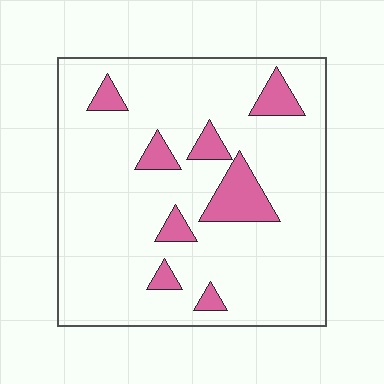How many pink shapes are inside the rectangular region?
8.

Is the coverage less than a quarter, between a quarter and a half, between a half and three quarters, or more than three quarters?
Less than a quarter.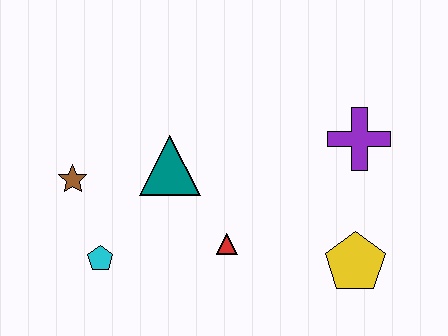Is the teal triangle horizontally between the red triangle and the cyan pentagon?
Yes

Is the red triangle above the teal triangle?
No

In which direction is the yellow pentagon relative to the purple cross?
The yellow pentagon is below the purple cross.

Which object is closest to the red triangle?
The teal triangle is closest to the red triangle.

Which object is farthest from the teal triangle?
The yellow pentagon is farthest from the teal triangle.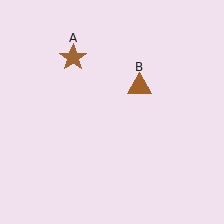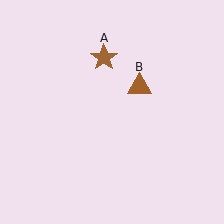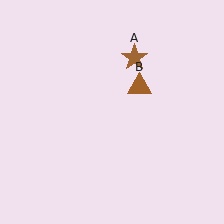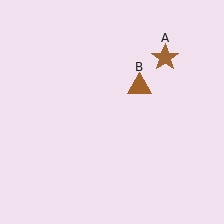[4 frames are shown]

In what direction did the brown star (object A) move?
The brown star (object A) moved right.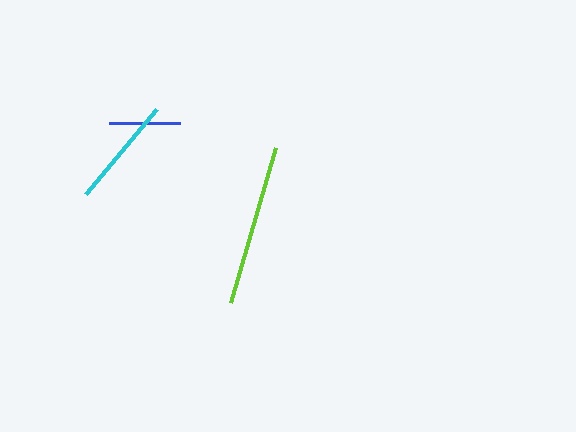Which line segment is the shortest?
The blue line is the shortest at approximately 72 pixels.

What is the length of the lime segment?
The lime segment is approximately 162 pixels long.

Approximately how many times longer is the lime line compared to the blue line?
The lime line is approximately 2.3 times the length of the blue line.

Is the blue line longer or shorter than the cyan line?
The cyan line is longer than the blue line.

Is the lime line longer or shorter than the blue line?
The lime line is longer than the blue line.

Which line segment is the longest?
The lime line is the longest at approximately 162 pixels.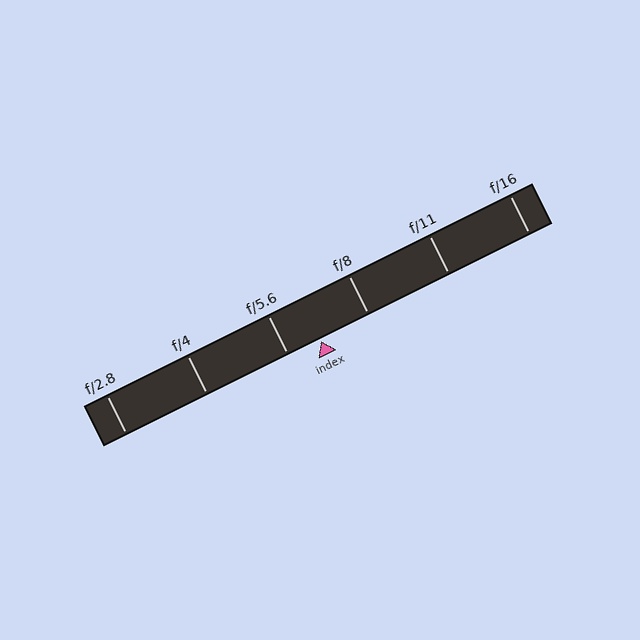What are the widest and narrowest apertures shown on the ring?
The widest aperture shown is f/2.8 and the narrowest is f/16.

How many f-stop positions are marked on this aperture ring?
There are 6 f-stop positions marked.